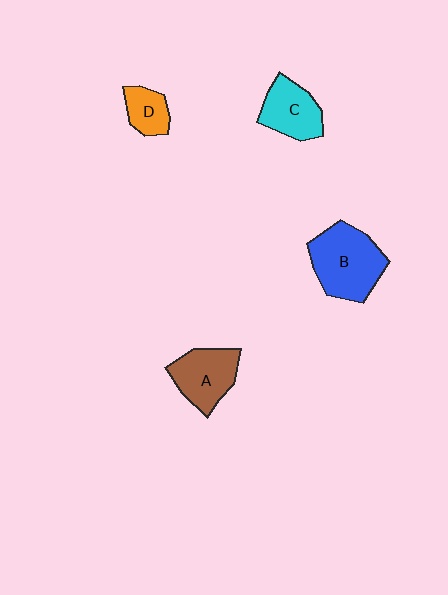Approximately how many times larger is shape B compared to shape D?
Approximately 2.4 times.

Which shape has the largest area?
Shape B (blue).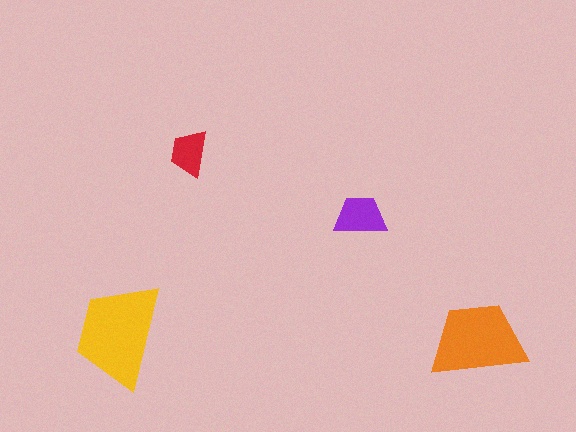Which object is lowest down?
The orange trapezoid is bottommost.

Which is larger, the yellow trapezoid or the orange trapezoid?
The yellow one.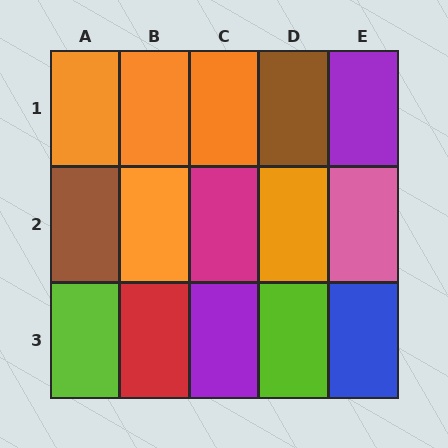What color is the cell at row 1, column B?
Orange.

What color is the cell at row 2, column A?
Brown.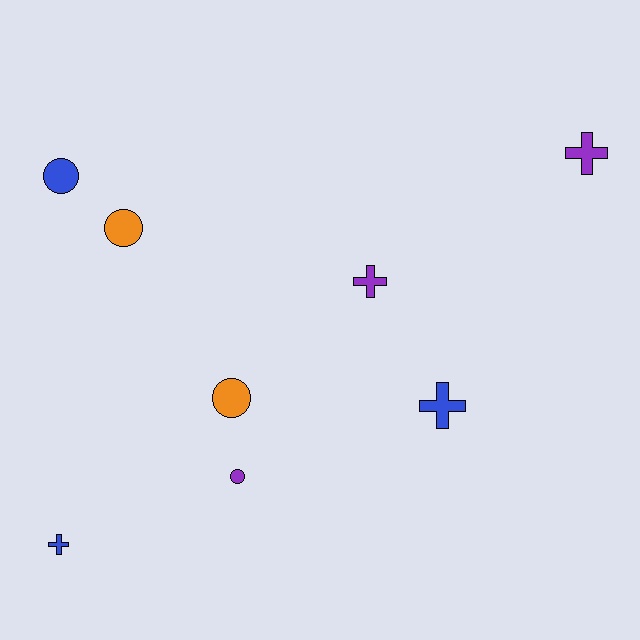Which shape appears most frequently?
Cross, with 4 objects.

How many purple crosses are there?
There are 2 purple crosses.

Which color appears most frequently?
Blue, with 3 objects.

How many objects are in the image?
There are 8 objects.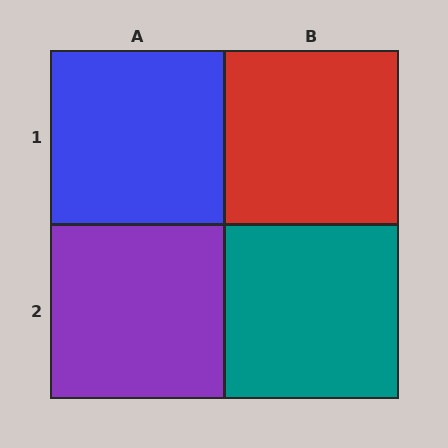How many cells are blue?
1 cell is blue.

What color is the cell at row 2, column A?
Purple.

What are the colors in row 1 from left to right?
Blue, red.